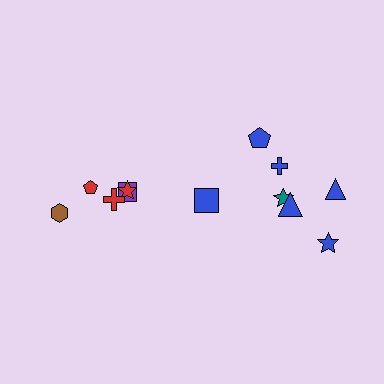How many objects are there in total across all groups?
There are 12 objects.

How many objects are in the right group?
There are 7 objects.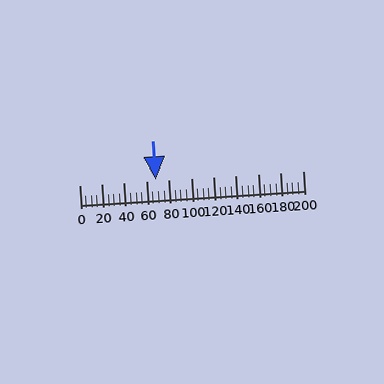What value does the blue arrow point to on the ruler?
The blue arrow points to approximately 68.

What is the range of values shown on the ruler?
The ruler shows values from 0 to 200.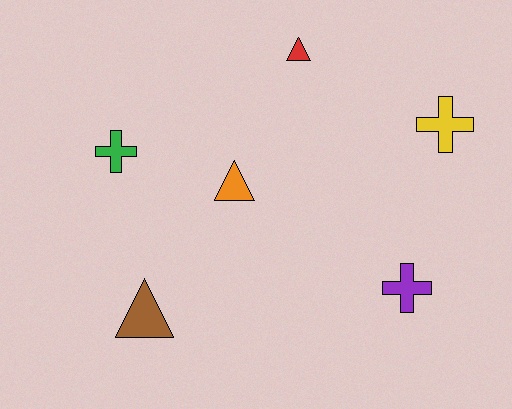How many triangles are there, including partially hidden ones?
There are 3 triangles.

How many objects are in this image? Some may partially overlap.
There are 6 objects.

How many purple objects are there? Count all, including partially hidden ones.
There is 1 purple object.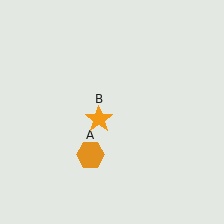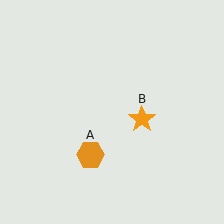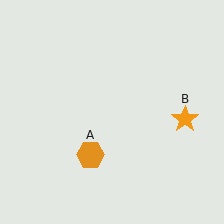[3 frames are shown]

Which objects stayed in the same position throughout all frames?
Orange hexagon (object A) remained stationary.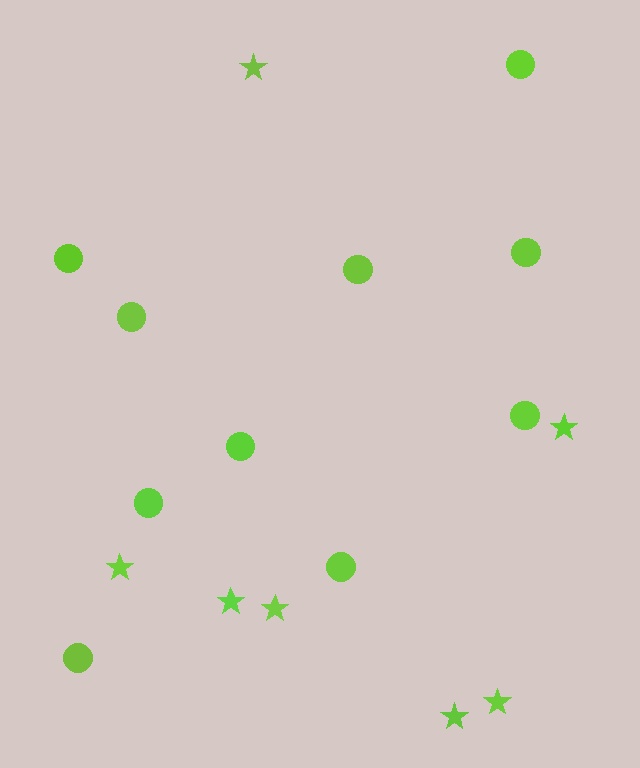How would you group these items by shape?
There are 2 groups: one group of stars (7) and one group of circles (10).